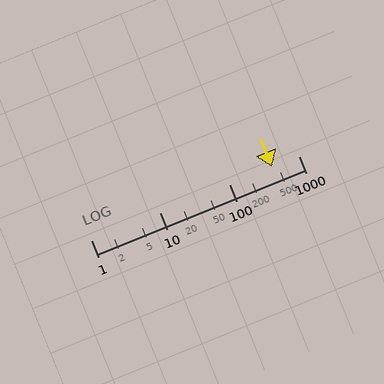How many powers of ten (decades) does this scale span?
The scale spans 3 decades, from 1 to 1000.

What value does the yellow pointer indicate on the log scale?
The pointer indicates approximately 420.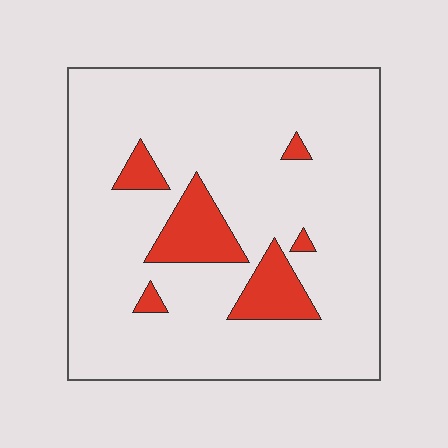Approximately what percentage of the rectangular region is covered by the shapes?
Approximately 10%.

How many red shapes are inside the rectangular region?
6.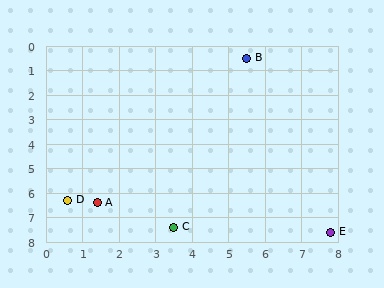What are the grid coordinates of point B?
Point B is at approximately (5.5, 0.5).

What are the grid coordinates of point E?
Point E is at approximately (7.8, 7.6).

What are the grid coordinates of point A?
Point A is at approximately (1.4, 6.4).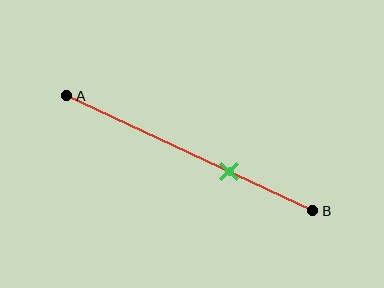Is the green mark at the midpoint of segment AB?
No, the mark is at about 65% from A, not at the 50% midpoint.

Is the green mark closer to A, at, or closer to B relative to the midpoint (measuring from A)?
The green mark is closer to point B than the midpoint of segment AB.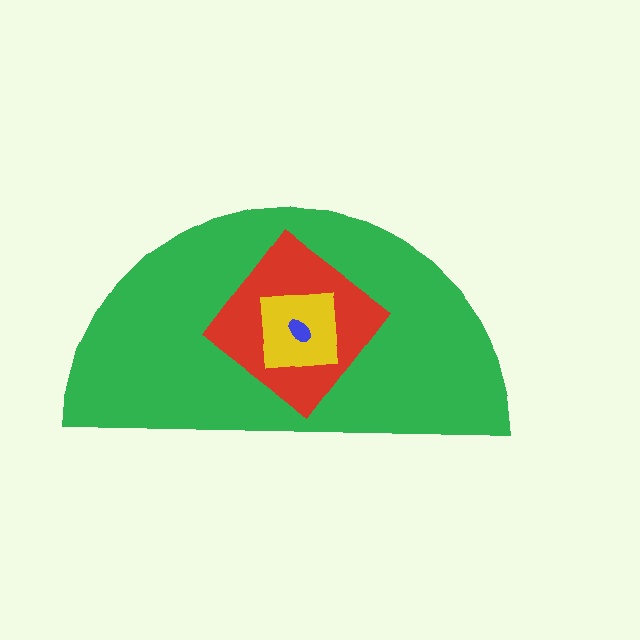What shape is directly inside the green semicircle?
The red diamond.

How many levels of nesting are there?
4.